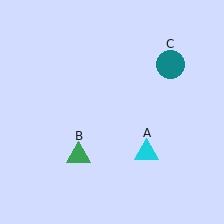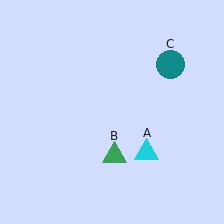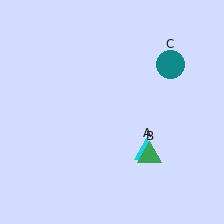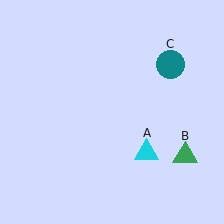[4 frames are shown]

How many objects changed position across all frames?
1 object changed position: green triangle (object B).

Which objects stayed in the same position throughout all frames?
Cyan triangle (object A) and teal circle (object C) remained stationary.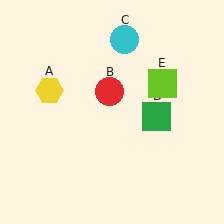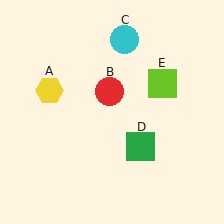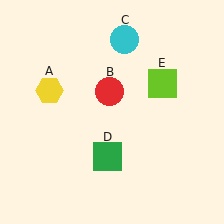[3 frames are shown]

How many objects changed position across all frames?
1 object changed position: green square (object D).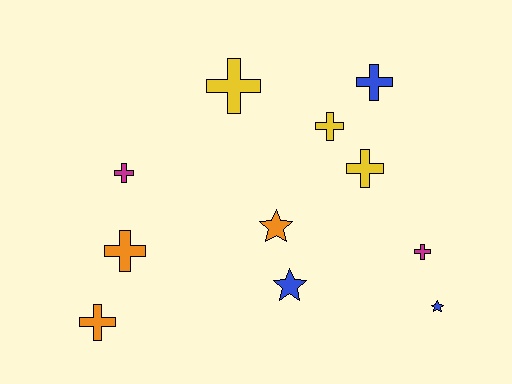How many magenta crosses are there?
There are 2 magenta crosses.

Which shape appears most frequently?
Cross, with 8 objects.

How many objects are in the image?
There are 11 objects.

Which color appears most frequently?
Orange, with 3 objects.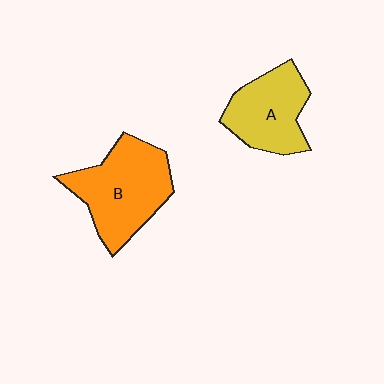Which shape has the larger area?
Shape B (orange).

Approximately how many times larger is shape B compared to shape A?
Approximately 1.3 times.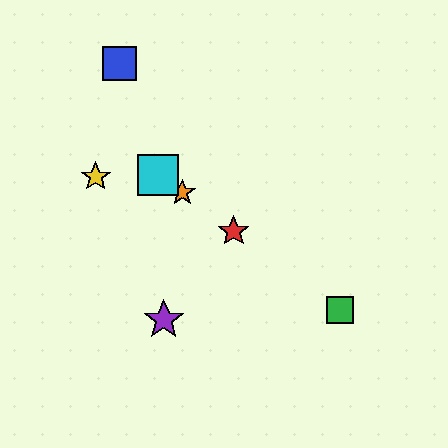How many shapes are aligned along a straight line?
4 shapes (the red star, the green square, the orange star, the cyan square) are aligned along a straight line.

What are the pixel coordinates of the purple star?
The purple star is at (164, 320).